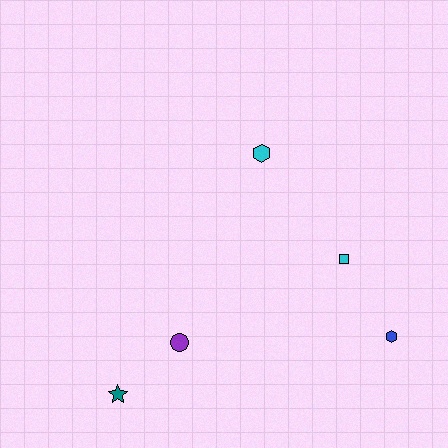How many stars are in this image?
There is 1 star.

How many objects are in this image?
There are 5 objects.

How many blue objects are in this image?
There is 1 blue object.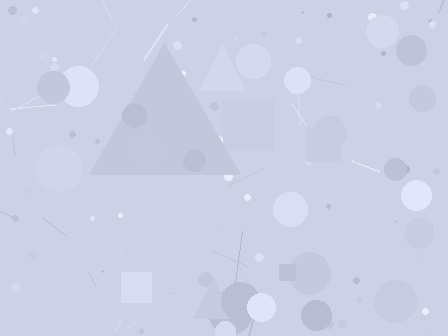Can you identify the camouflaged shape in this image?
The camouflaged shape is a triangle.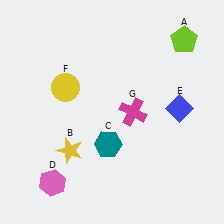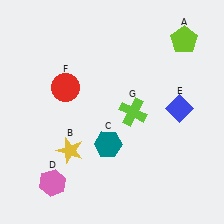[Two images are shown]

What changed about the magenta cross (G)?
In Image 1, G is magenta. In Image 2, it changed to lime.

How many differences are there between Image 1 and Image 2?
There are 2 differences between the two images.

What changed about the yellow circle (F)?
In Image 1, F is yellow. In Image 2, it changed to red.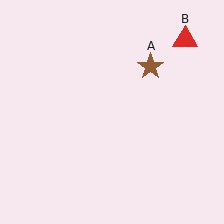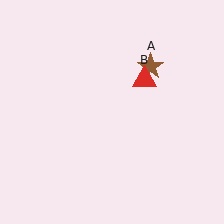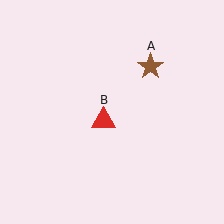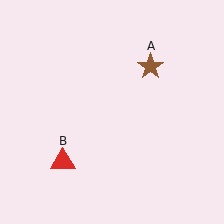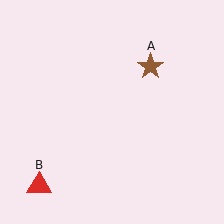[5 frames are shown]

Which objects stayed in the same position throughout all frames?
Brown star (object A) remained stationary.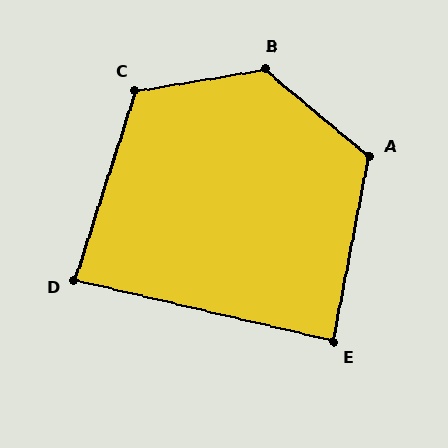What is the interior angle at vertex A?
Approximately 119 degrees (obtuse).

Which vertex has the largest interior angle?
B, at approximately 130 degrees.